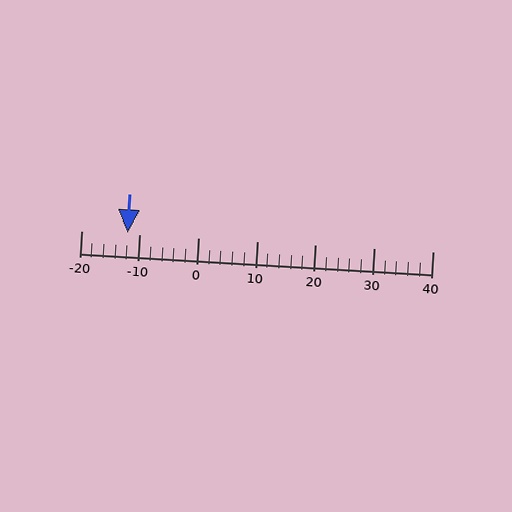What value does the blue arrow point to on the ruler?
The blue arrow points to approximately -12.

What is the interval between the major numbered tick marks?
The major tick marks are spaced 10 units apart.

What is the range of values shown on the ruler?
The ruler shows values from -20 to 40.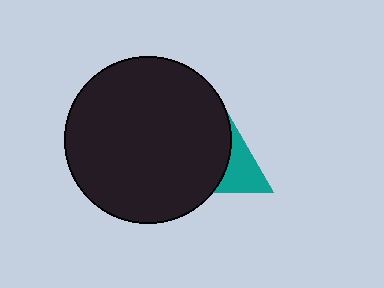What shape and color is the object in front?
The object in front is a black circle.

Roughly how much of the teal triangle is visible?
A small part of it is visible (roughly 30%).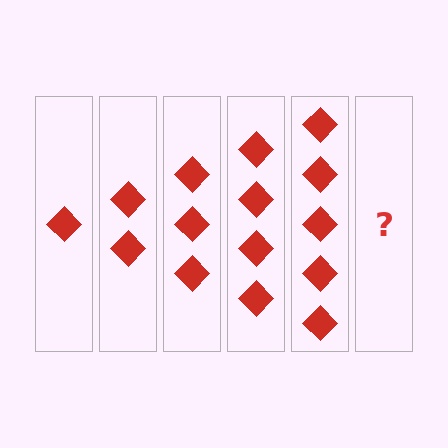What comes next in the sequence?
The next element should be 6 diamonds.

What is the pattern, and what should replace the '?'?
The pattern is that each step adds one more diamond. The '?' should be 6 diamonds.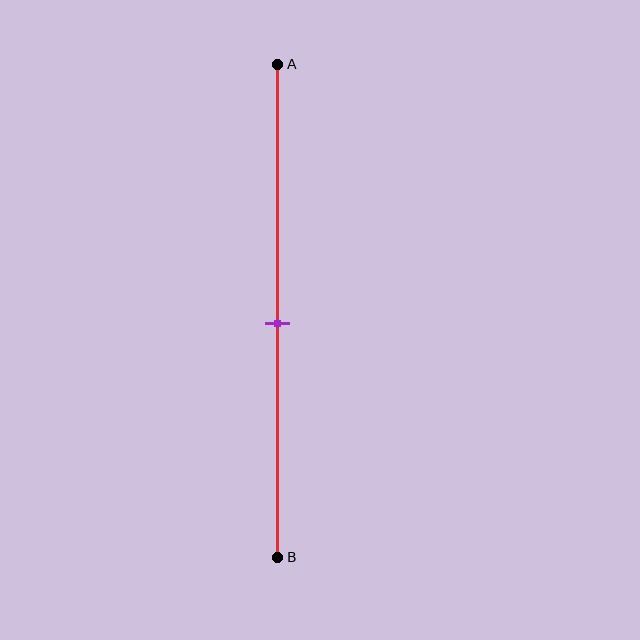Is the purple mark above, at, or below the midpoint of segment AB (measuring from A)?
The purple mark is approximately at the midpoint of segment AB.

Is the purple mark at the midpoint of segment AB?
Yes, the mark is approximately at the midpoint.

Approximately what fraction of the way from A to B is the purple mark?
The purple mark is approximately 55% of the way from A to B.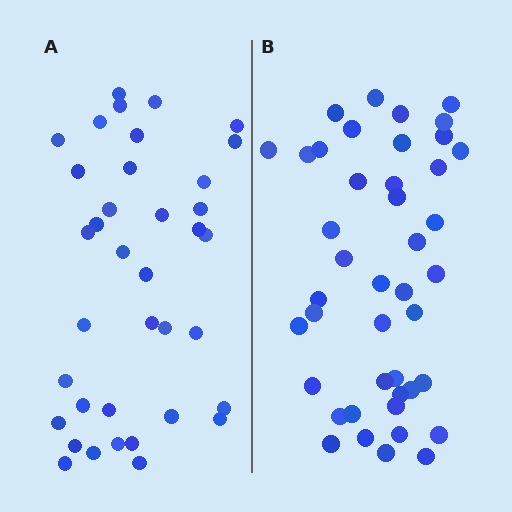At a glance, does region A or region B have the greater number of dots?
Region B (the right region) has more dots.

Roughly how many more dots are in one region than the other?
Region B has about 6 more dots than region A.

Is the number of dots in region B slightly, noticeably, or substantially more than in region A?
Region B has only slightly more — the two regions are fairly close. The ratio is roughly 1.2 to 1.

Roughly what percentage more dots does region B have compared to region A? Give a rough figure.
About 15% more.